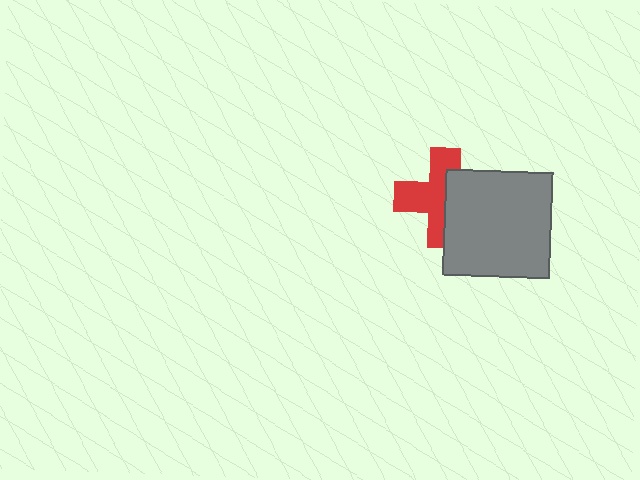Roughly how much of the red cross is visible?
About half of it is visible (roughly 57%).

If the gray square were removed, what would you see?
You would see the complete red cross.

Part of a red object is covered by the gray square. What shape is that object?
It is a cross.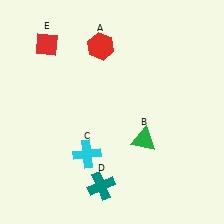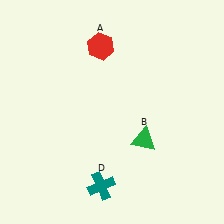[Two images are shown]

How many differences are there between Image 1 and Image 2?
There are 2 differences between the two images.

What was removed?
The cyan cross (C), the red diamond (E) were removed in Image 2.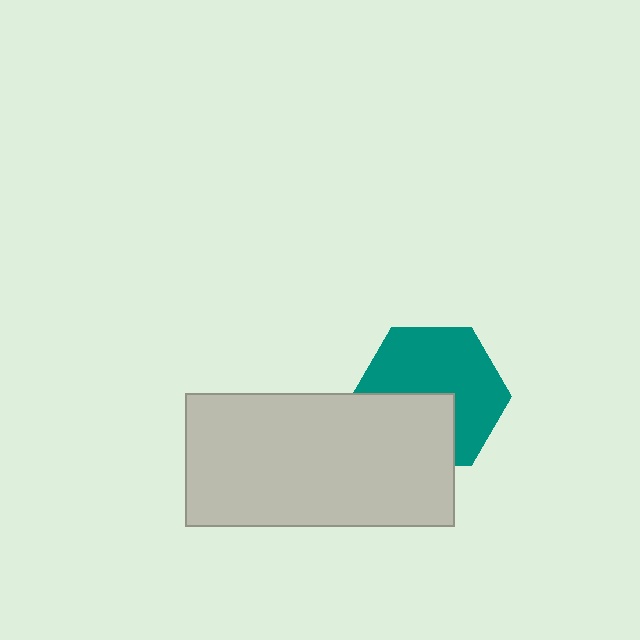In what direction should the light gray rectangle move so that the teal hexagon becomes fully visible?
The light gray rectangle should move down. That is the shortest direction to clear the overlap and leave the teal hexagon fully visible.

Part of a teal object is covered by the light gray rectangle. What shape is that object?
It is a hexagon.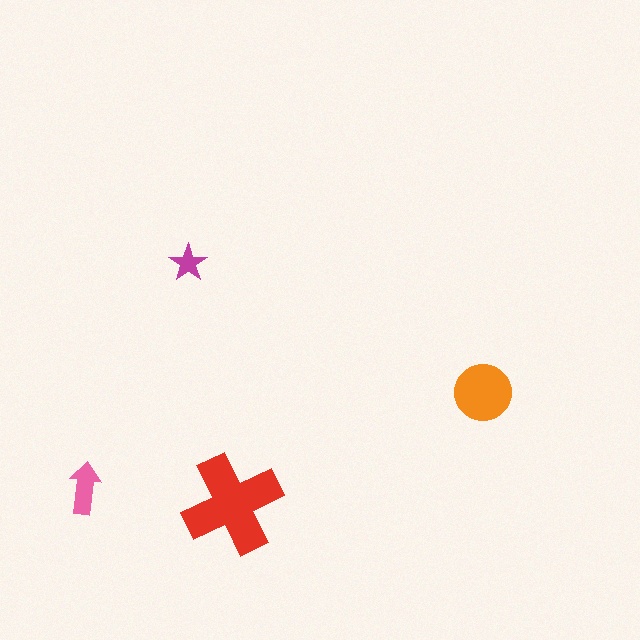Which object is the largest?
The red cross.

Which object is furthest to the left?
The pink arrow is leftmost.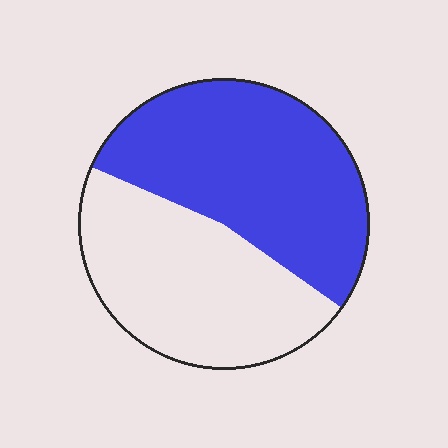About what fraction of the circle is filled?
About one half (1/2).